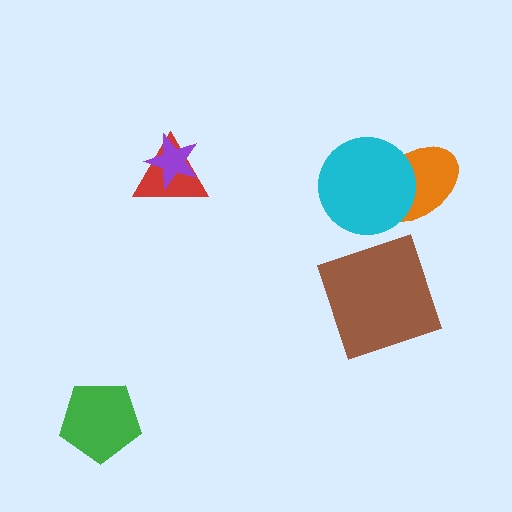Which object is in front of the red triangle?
The purple star is in front of the red triangle.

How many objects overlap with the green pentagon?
0 objects overlap with the green pentagon.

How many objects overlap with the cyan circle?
1 object overlaps with the cyan circle.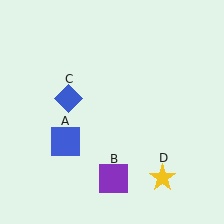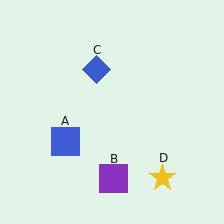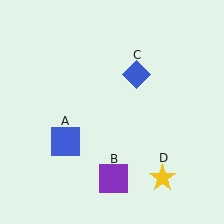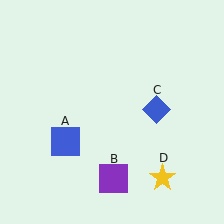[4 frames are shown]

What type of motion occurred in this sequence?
The blue diamond (object C) rotated clockwise around the center of the scene.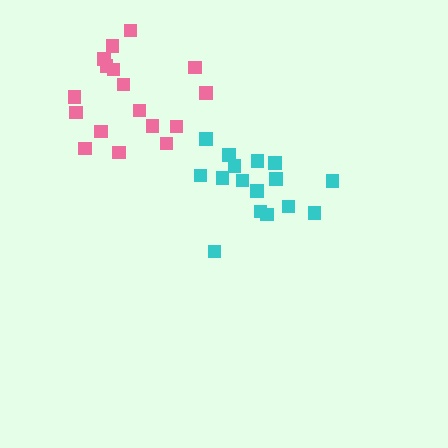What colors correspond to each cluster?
The clusters are colored: cyan, pink.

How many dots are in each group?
Group 1: 16 dots, Group 2: 18 dots (34 total).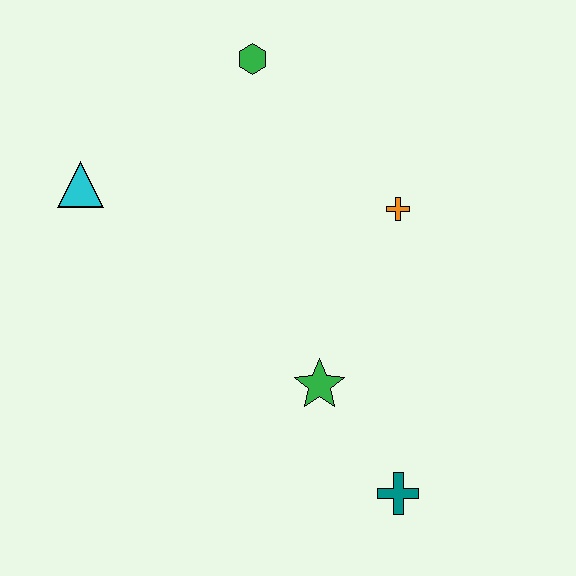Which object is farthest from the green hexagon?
The teal cross is farthest from the green hexagon.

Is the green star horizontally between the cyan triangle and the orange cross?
Yes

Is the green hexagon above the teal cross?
Yes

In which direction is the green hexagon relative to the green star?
The green hexagon is above the green star.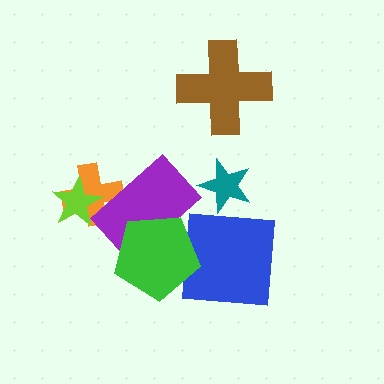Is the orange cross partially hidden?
Yes, it is partially covered by another shape.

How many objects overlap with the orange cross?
2 objects overlap with the orange cross.